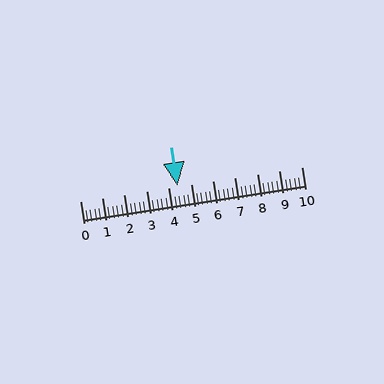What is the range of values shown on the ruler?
The ruler shows values from 0 to 10.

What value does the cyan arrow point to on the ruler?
The cyan arrow points to approximately 4.4.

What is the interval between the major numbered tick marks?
The major tick marks are spaced 1 units apart.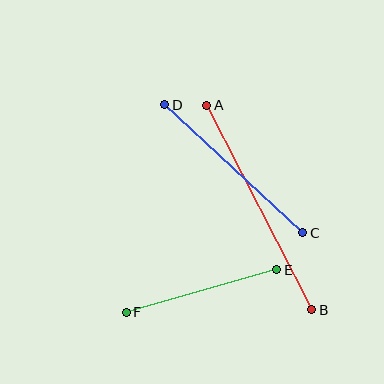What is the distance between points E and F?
The distance is approximately 157 pixels.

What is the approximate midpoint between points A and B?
The midpoint is at approximately (259, 208) pixels.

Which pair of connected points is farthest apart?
Points A and B are farthest apart.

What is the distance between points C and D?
The distance is approximately 188 pixels.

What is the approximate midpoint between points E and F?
The midpoint is at approximately (202, 291) pixels.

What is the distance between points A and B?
The distance is approximately 230 pixels.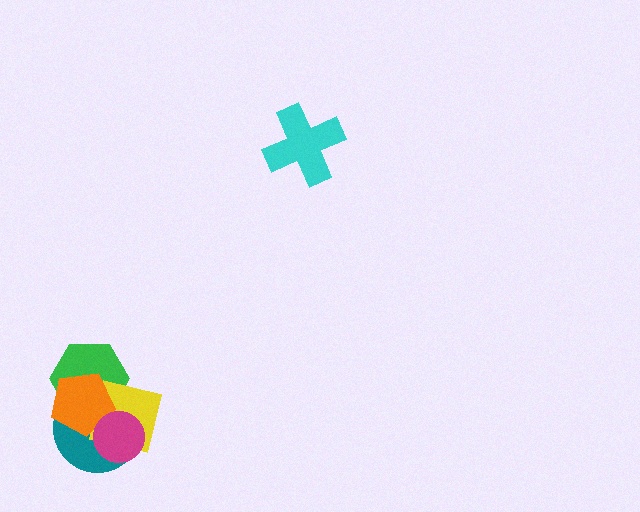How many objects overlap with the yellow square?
4 objects overlap with the yellow square.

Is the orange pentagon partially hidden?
Yes, it is partially covered by another shape.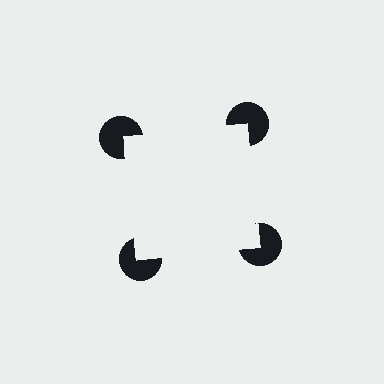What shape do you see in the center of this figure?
An illusory square — its edges are inferred from the aligned wedge cuts in the pac-man discs, not physically drawn.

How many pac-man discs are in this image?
There are 4 — one at each vertex of the illusory square.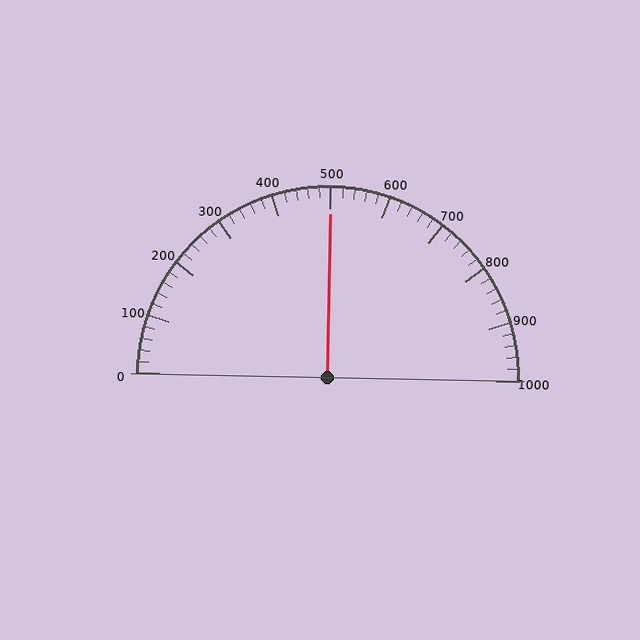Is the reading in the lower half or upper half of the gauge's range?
The reading is in the upper half of the range (0 to 1000).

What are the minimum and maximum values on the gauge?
The gauge ranges from 0 to 1000.